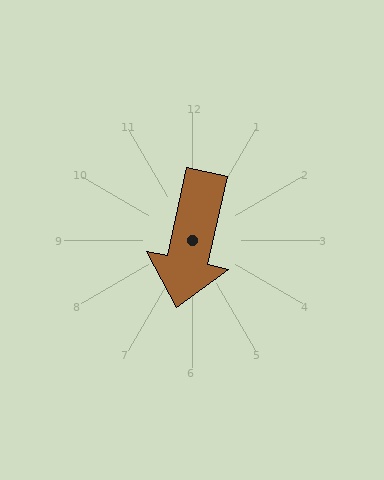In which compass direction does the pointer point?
South.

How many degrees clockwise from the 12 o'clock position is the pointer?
Approximately 192 degrees.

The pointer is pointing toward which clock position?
Roughly 6 o'clock.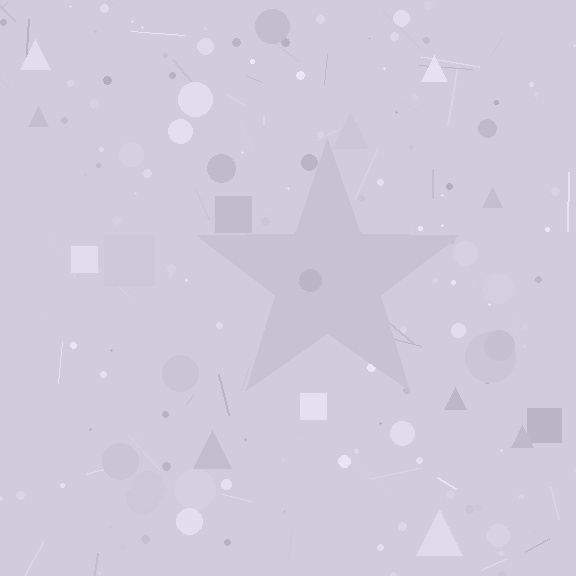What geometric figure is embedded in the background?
A star is embedded in the background.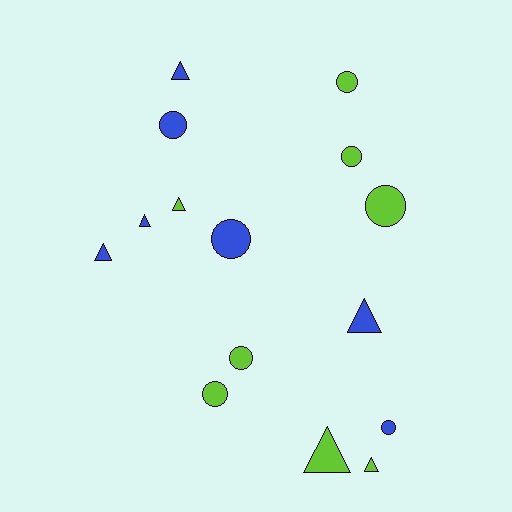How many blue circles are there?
There are 3 blue circles.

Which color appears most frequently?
Lime, with 8 objects.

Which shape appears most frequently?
Circle, with 8 objects.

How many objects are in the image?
There are 15 objects.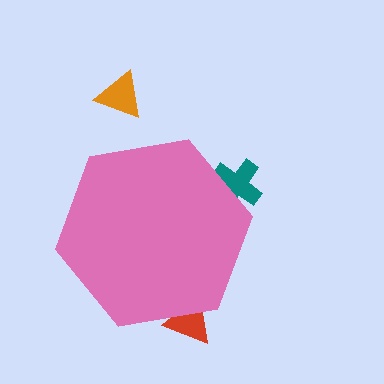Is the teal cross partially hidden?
Yes, the teal cross is partially hidden behind the pink hexagon.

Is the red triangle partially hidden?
Yes, the red triangle is partially hidden behind the pink hexagon.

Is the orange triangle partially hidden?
No, the orange triangle is fully visible.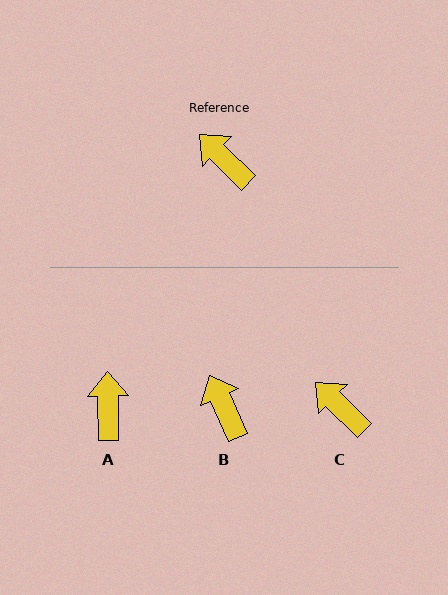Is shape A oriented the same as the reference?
No, it is off by about 45 degrees.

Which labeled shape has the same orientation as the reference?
C.